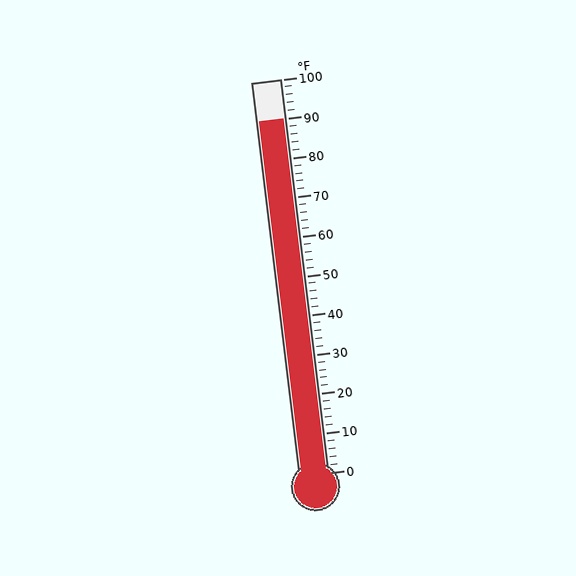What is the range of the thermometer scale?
The thermometer scale ranges from 0°F to 100°F.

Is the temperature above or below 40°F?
The temperature is above 40°F.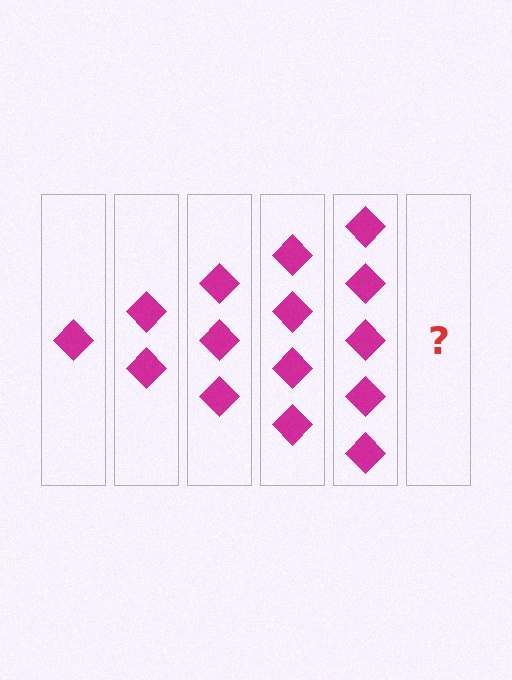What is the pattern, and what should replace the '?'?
The pattern is that each step adds one more diamond. The '?' should be 6 diamonds.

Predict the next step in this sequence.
The next step is 6 diamonds.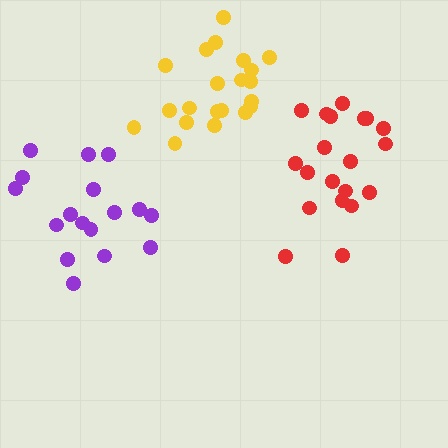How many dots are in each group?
Group 1: 20 dots, Group 2: 21 dots, Group 3: 17 dots (58 total).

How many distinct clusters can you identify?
There are 3 distinct clusters.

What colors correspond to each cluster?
The clusters are colored: red, yellow, purple.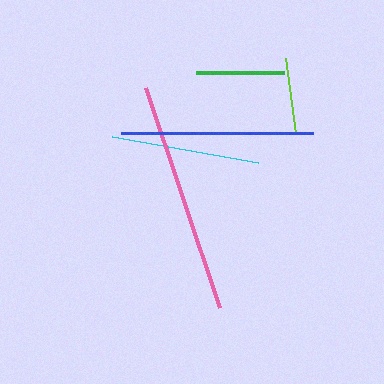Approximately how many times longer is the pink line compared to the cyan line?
The pink line is approximately 1.6 times the length of the cyan line.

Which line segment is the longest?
The pink line is the longest at approximately 231 pixels.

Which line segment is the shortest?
The lime line is the shortest at approximately 75 pixels.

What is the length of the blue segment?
The blue segment is approximately 192 pixels long.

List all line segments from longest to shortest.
From longest to shortest: pink, blue, cyan, green, lime.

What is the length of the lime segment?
The lime segment is approximately 75 pixels long.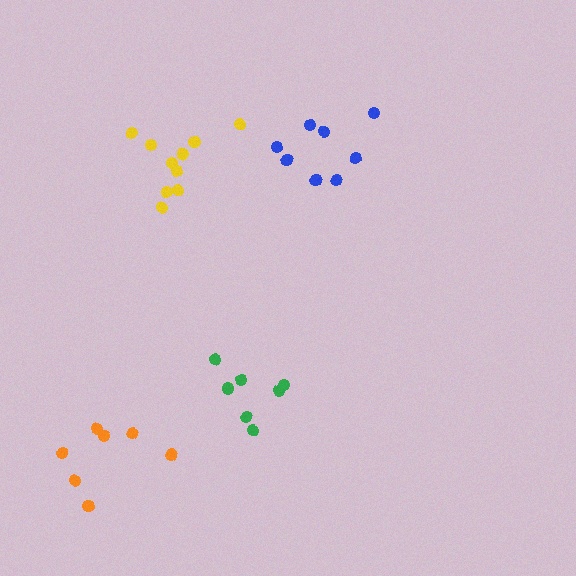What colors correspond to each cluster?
The clusters are colored: blue, green, orange, yellow.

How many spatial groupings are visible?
There are 4 spatial groupings.